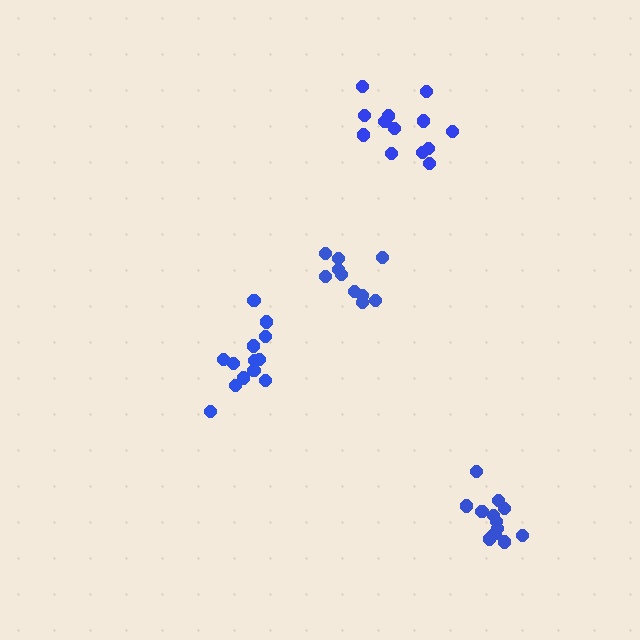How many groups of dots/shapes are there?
There are 4 groups.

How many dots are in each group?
Group 1: 13 dots, Group 2: 12 dots, Group 3: 13 dots, Group 4: 10 dots (48 total).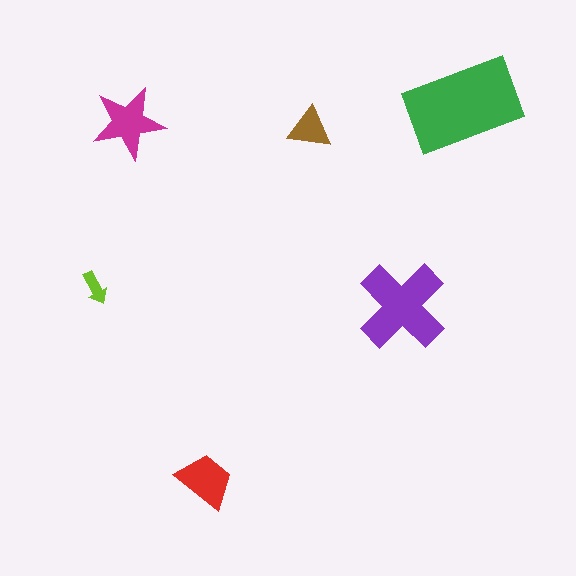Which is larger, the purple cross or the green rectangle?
The green rectangle.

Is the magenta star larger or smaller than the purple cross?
Smaller.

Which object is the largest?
The green rectangle.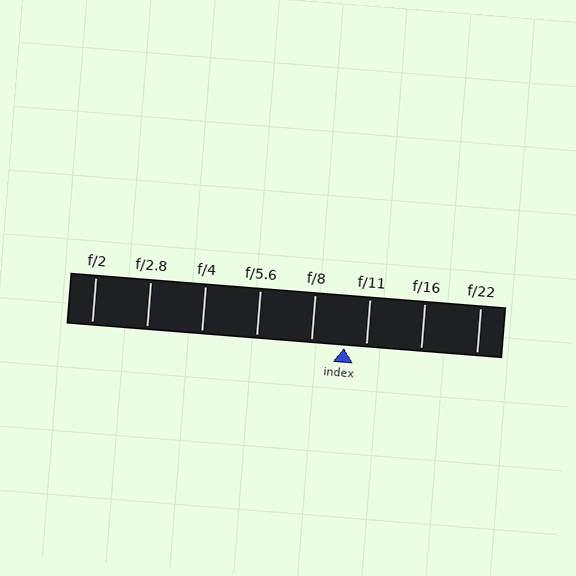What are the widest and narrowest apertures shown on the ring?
The widest aperture shown is f/2 and the narrowest is f/22.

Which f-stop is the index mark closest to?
The index mark is closest to f/11.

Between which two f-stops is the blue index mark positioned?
The index mark is between f/8 and f/11.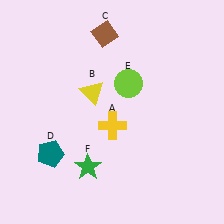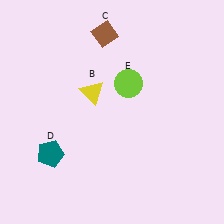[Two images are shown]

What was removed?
The yellow cross (A), the green star (F) were removed in Image 2.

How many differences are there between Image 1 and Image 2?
There are 2 differences between the two images.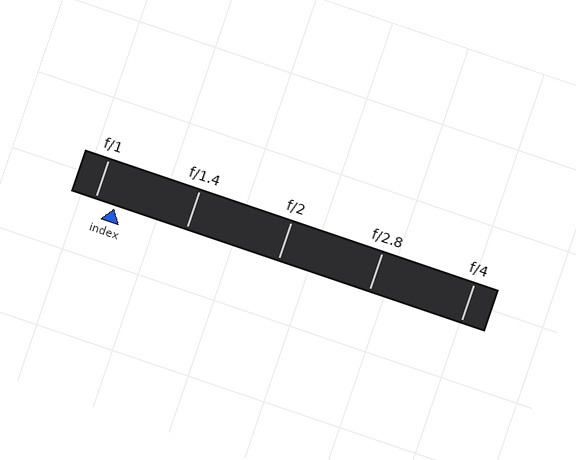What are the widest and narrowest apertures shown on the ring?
The widest aperture shown is f/1 and the narrowest is f/4.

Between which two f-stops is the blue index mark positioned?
The index mark is between f/1 and f/1.4.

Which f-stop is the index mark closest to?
The index mark is closest to f/1.